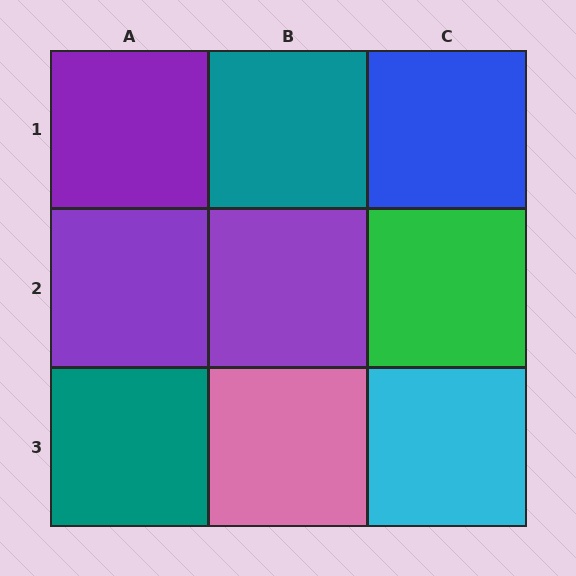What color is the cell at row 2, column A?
Purple.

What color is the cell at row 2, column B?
Purple.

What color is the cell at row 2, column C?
Green.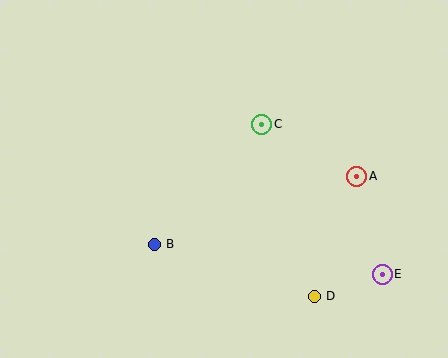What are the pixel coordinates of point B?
Point B is at (154, 244).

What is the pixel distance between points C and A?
The distance between C and A is 108 pixels.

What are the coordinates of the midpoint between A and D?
The midpoint between A and D is at (336, 236).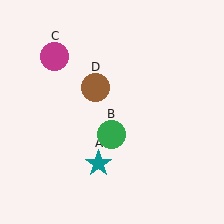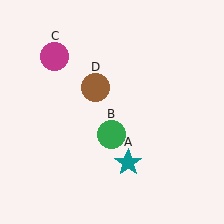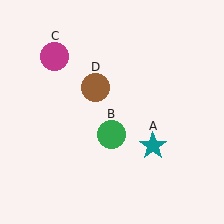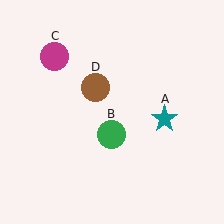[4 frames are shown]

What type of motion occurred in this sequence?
The teal star (object A) rotated counterclockwise around the center of the scene.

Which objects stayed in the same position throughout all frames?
Green circle (object B) and magenta circle (object C) and brown circle (object D) remained stationary.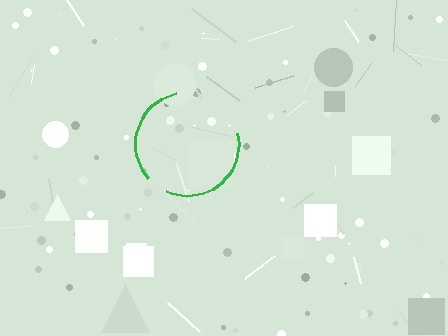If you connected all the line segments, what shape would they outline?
They would outline a circle.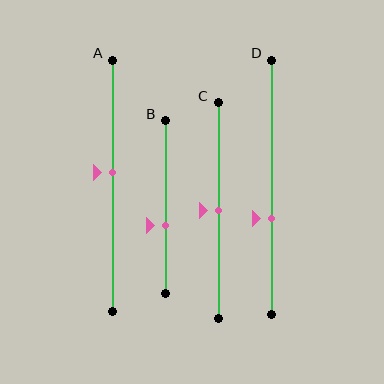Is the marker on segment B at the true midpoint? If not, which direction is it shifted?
No, the marker on segment B is shifted downward by about 10% of the segment length.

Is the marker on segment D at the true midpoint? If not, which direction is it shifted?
No, the marker on segment D is shifted downward by about 12% of the segment length.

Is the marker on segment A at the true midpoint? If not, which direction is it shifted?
No, the marker on segment A is shifted upward by about 5% of the segment length.